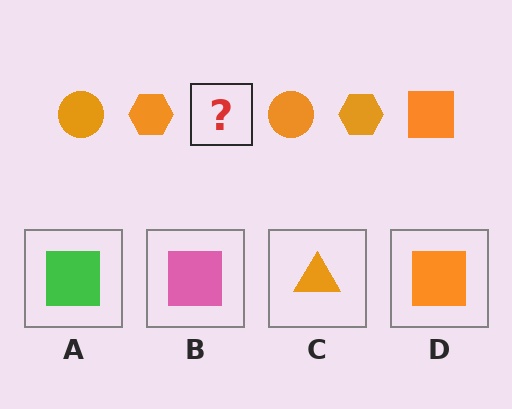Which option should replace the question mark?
Option D.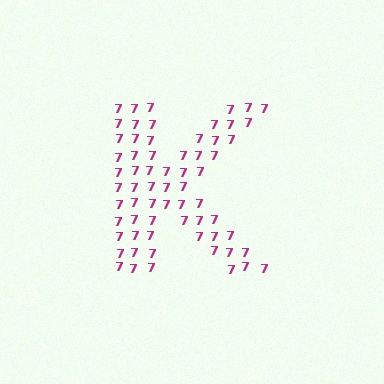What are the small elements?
The small elements are digit 7's.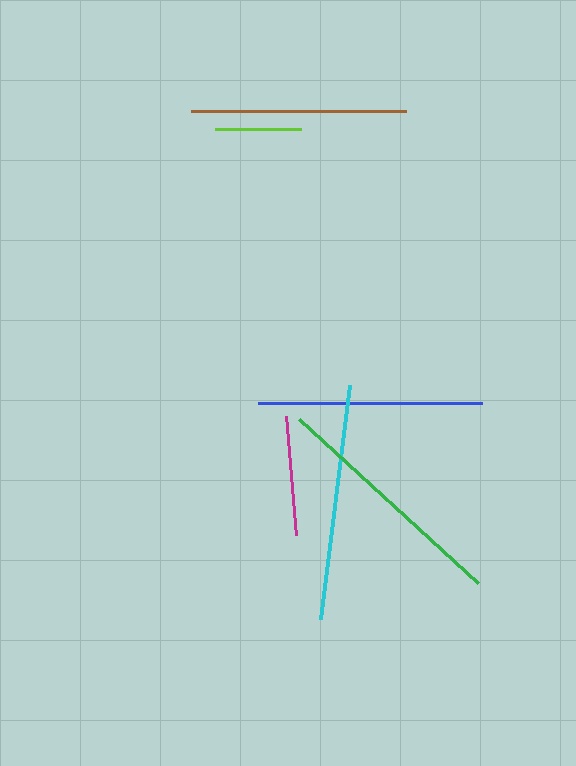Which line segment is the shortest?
The lime line is the shortest at approximately 85 pixels.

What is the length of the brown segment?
The brown segment is approximately 215 pixels long.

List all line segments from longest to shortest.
From longest to shortest: green, cyan, blue, brown, magenta, lime.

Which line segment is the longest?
The green line is the longest at approximately 243 pixels.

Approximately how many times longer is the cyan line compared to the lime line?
The cyan line is approximately 2.8 times the length of the lime line.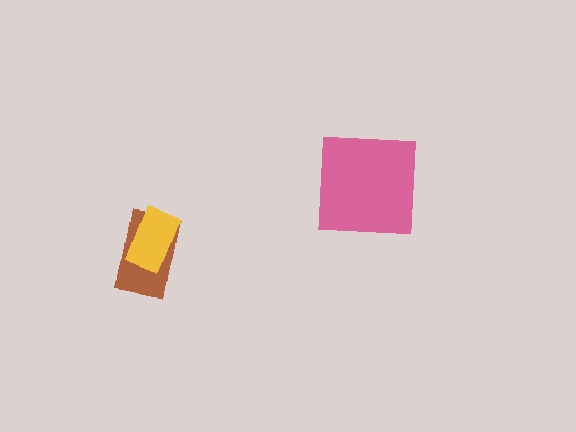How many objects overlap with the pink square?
0 objects overlap with the pink square.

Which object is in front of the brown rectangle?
The yellow rectangle is in front of the brown rectangle.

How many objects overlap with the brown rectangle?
1 object overlaps with the brown rectangle.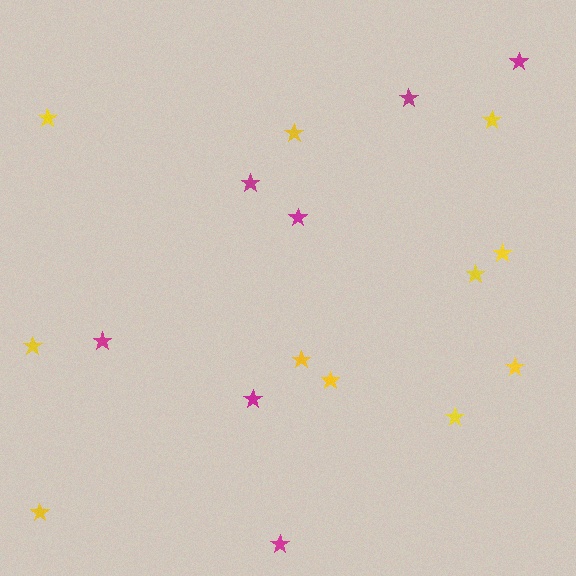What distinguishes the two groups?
There are 2 groups: one group of yellow stars (11) and one group of magenta stars (7).